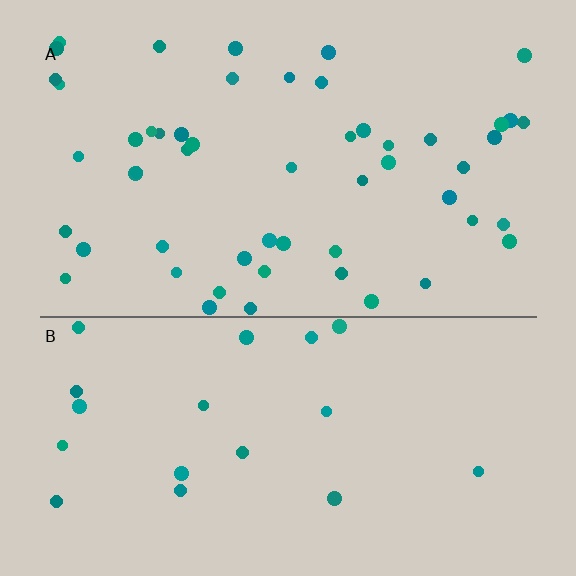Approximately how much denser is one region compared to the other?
Approximately 2.7× — region A over region B.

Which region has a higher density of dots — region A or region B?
A (the top).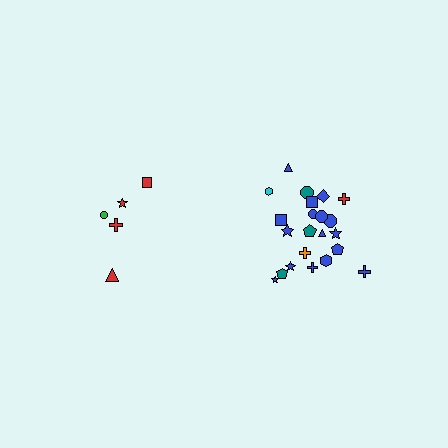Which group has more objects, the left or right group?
The right group.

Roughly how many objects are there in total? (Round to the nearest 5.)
Roughly 25 objects in total.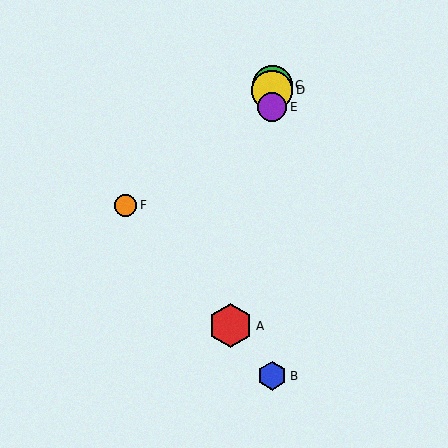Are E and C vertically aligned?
Yes, both are at x≈272.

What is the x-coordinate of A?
Object A is at x≈231.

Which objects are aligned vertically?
Objects B, C, D, E are aligned vertically.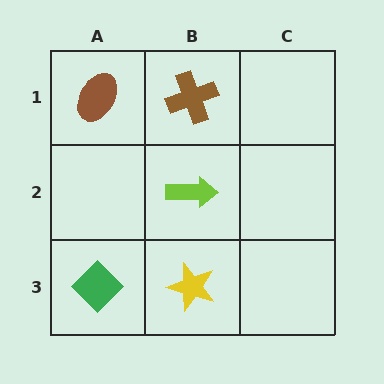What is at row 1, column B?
A brown cross.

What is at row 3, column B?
A yellow star.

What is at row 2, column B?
A lime arrow.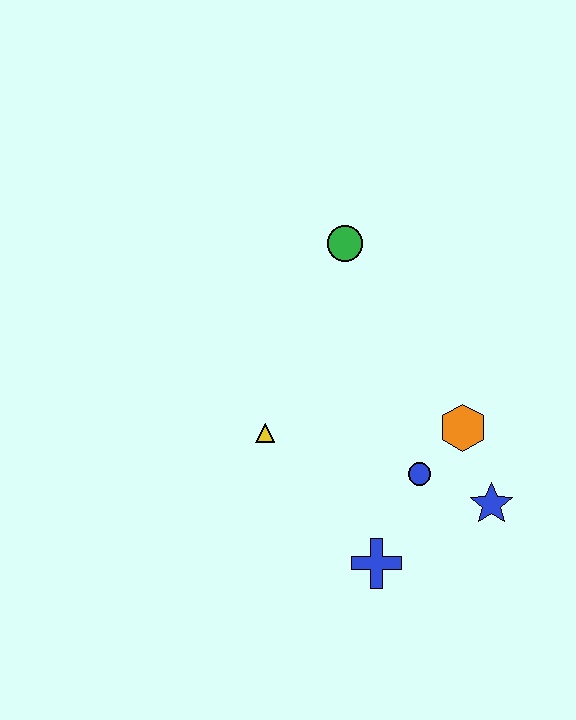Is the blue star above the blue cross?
Yes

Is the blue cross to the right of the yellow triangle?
Yes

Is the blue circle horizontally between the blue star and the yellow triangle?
Yes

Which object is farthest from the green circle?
The blue cross is farthest from the green circle.